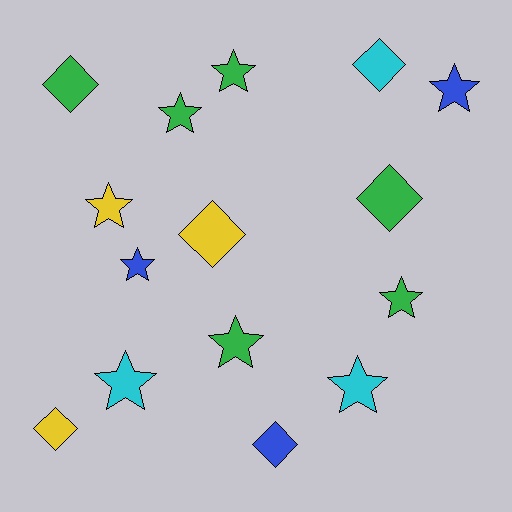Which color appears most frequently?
Green, with 6 objects.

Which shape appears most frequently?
Star, with 9 objects.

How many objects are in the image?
There are 15 objects.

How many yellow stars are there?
There is 1 yellow star.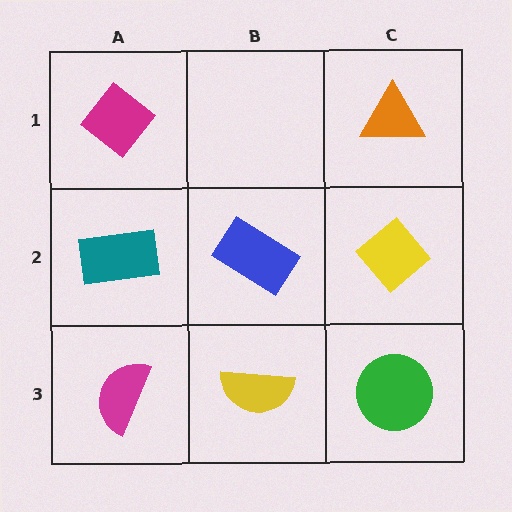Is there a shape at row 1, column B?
No, that cell is empty.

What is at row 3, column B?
A yellow semicircle.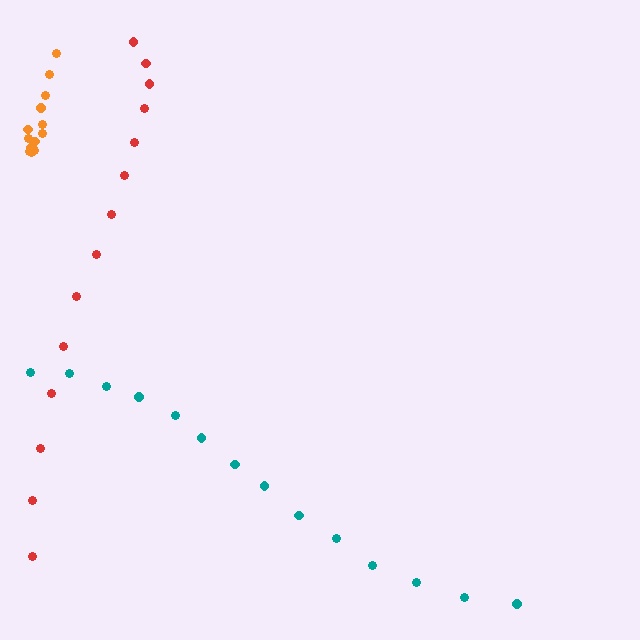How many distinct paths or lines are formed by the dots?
There are 3 distinct paths.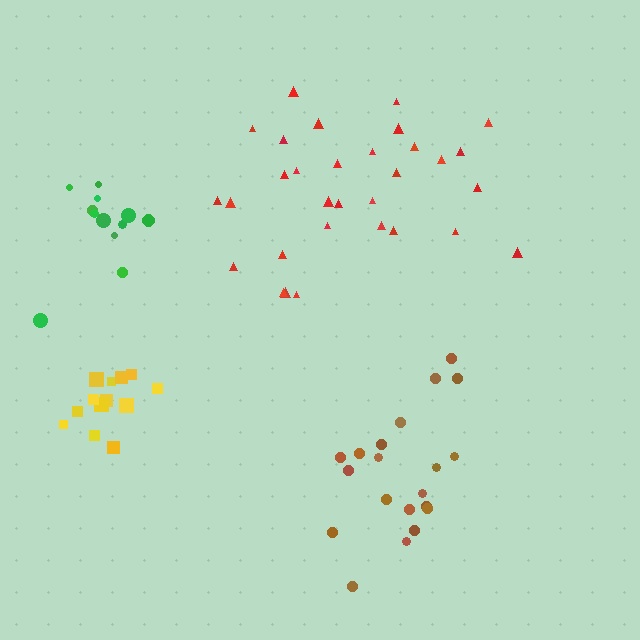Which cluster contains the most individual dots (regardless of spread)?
Red (32).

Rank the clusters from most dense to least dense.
yellow, green, red, brown.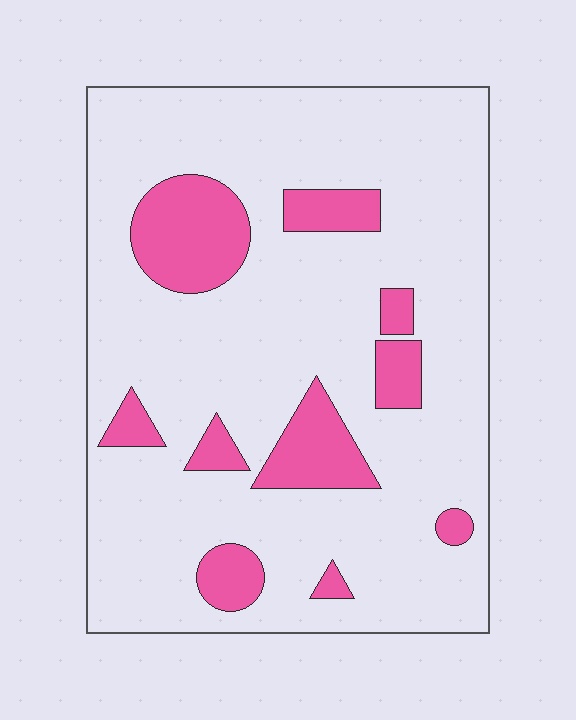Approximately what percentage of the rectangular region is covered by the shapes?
Approximately 15%.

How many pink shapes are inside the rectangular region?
10.